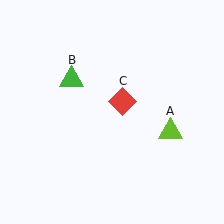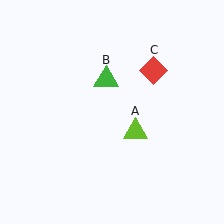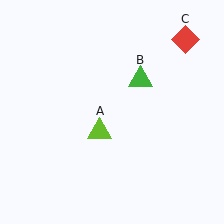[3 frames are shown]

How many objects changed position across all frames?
3 objects changed position: lime triangle (object A), green triangle (object B), red diamond (object C).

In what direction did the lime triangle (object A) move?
The lime triangle (object A) moved left.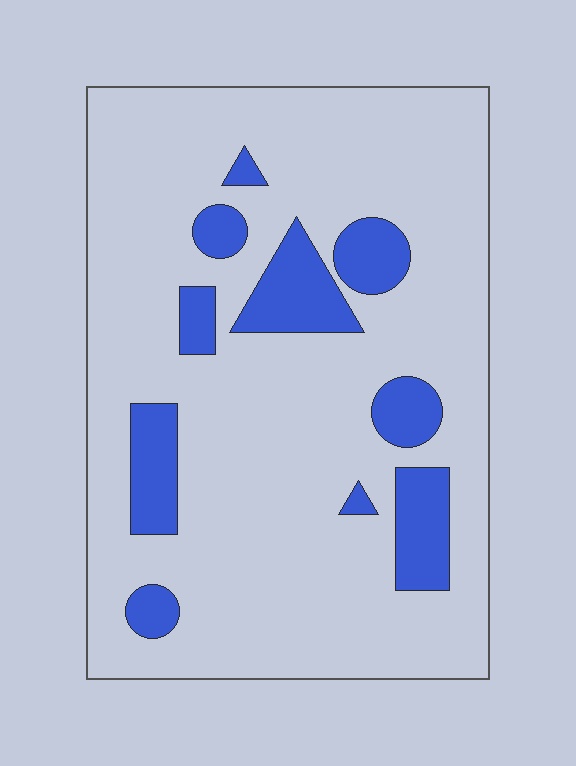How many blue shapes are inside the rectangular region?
10.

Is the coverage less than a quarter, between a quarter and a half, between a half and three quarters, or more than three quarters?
Less than a quarter.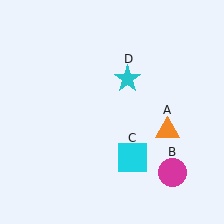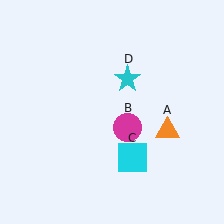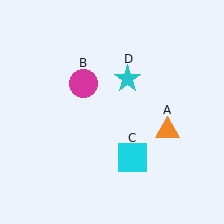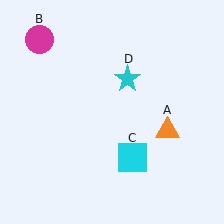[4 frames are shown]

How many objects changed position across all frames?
1 object changed position: magenta circle (object B).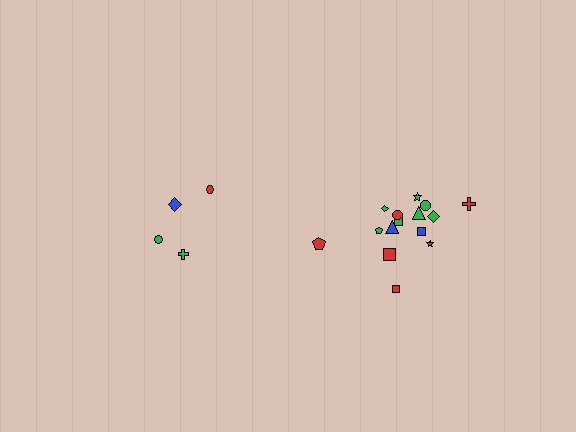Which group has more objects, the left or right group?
The right group.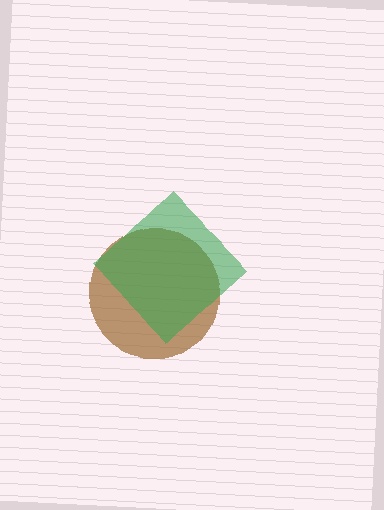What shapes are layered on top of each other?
The layered shapes are: a brown circle, a green diamond.